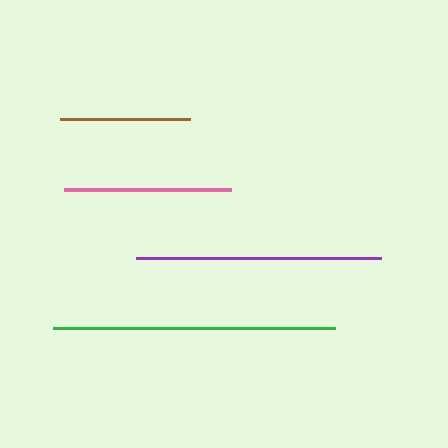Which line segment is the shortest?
The brown line is the shortest at approximately 130 pixels.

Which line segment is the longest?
The green line is the longest at approximately 282 pixels.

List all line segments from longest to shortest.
From longest to shortest: green, purple, pink, brown.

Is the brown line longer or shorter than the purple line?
The purple line is longer than the brown line.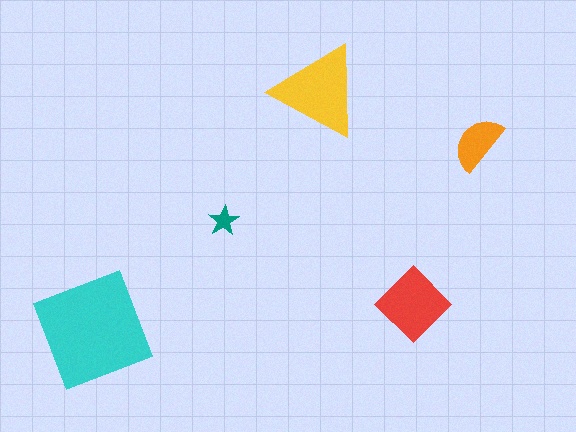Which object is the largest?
The cyan square.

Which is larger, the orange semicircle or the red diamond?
The red diamond.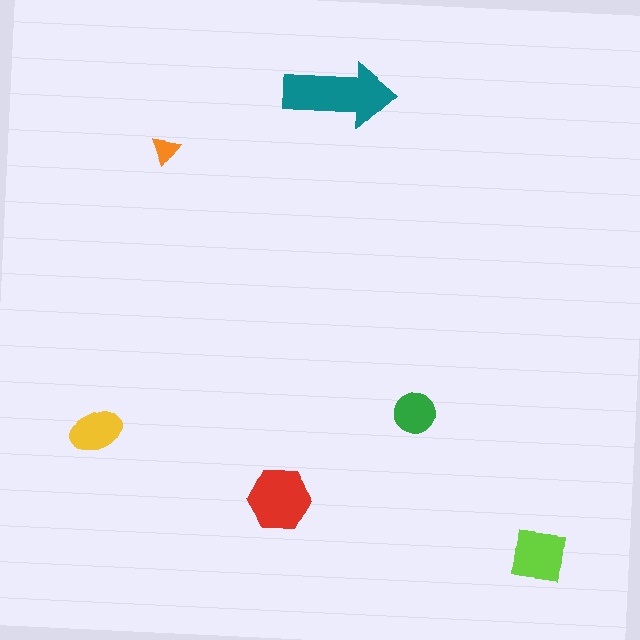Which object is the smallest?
The orange triangle.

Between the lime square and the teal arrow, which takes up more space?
The teal arrow.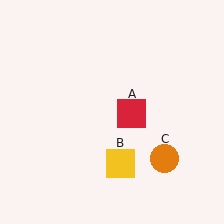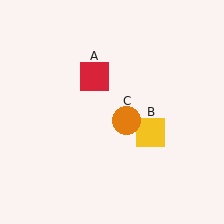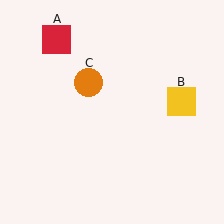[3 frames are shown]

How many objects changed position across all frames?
3 objects changed position: red square (object A), yellow square (object B), orange circle (object C).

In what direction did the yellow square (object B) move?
The yellow square (object B) moved up and to the right.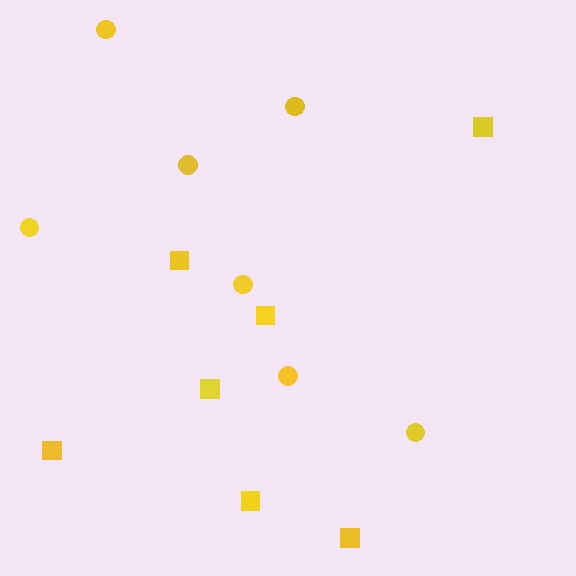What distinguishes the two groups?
There are 2 groups: one group of circles (7) and one group of squares (7).